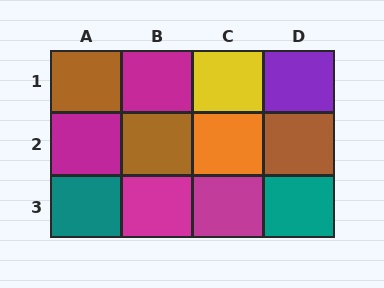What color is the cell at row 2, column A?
Magenta.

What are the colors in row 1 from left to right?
Brown, magenta, yellow, purple.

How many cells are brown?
3 cells are brown.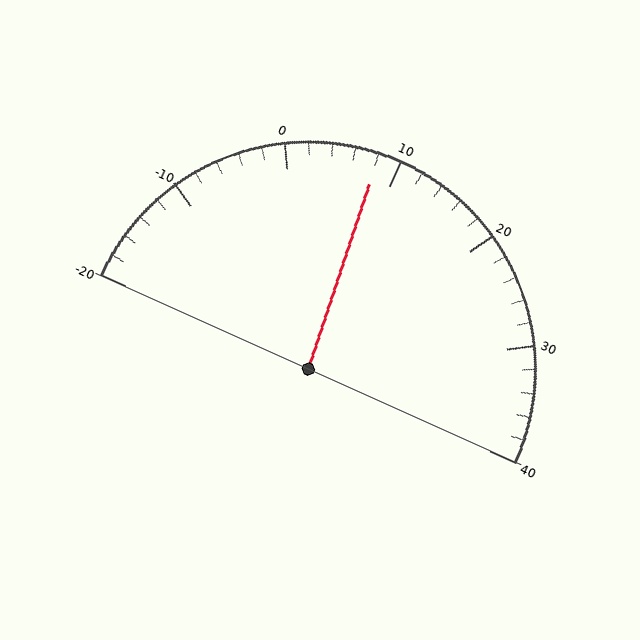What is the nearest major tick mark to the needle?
The nearest major tick mark is 10.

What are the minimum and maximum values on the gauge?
The gauge ranges from -20 to 40.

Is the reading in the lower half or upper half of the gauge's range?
The reading is in the lower half of the range (-20 to 40).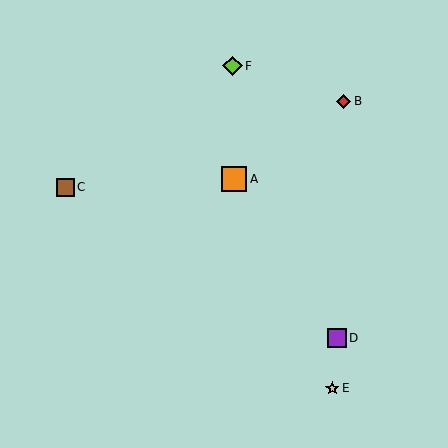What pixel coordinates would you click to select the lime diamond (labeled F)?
Click at (233, 66) to select the lime diamond F.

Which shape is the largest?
The orange square (labeled A) is the largest.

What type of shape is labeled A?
Shape A is an orange square.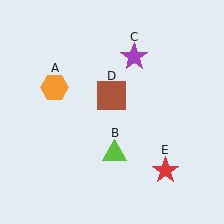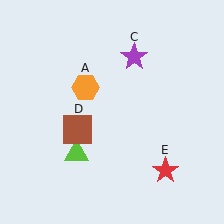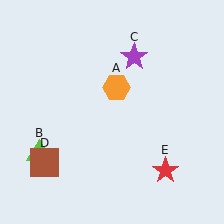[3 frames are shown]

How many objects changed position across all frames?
3 objects changed position: orange hexagon (object A), lime triangle (object B), brown square (object D).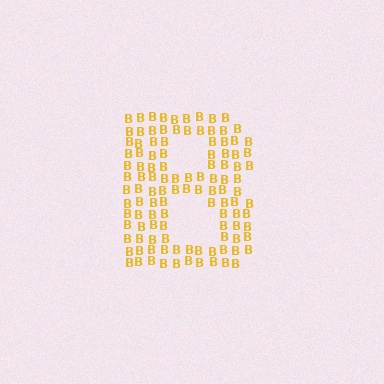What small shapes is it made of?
It is made of small letter B's.